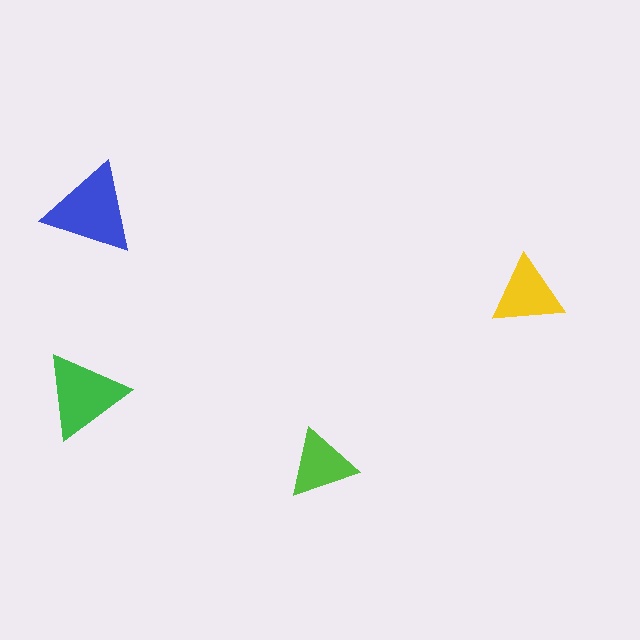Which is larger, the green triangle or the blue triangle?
The blue one.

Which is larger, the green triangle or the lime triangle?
The green one.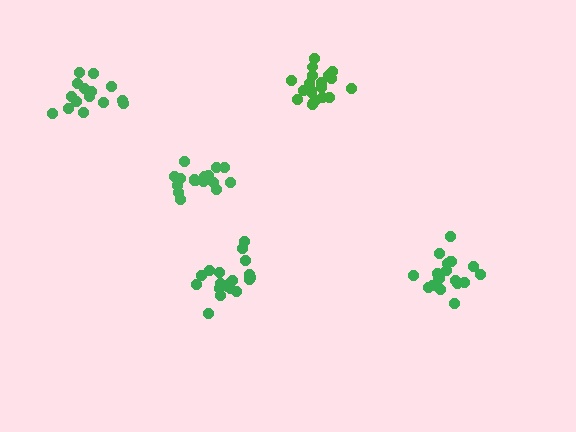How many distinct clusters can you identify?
There are 5 distinct clusters.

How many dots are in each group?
Group 1: 15 dots, Group 2: 19 dots, Group 3: 20 dots, Group 4: 20 dots, Group 5: 17 dots (91 total).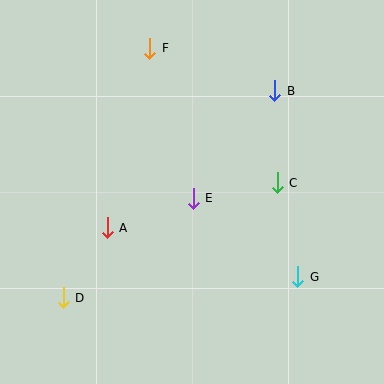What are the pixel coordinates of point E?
Point E is at (193, 198).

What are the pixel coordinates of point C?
Point C is at (277, 183).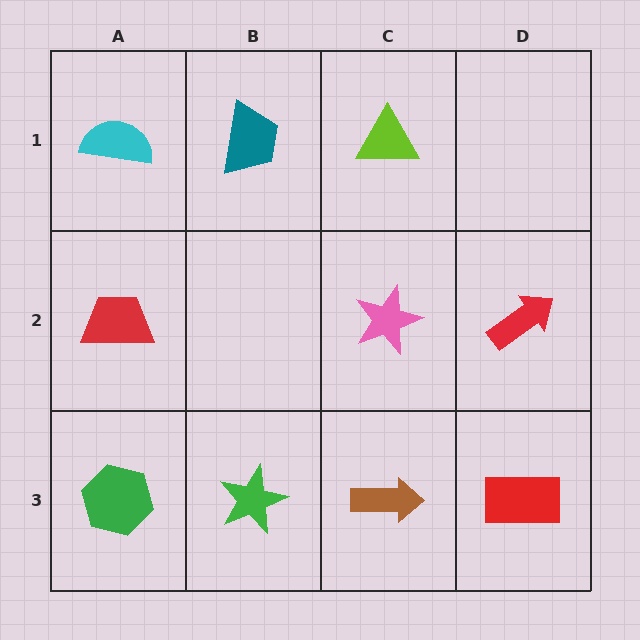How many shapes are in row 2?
3 shapes.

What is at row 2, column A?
A red trapezoid.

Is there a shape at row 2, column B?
No, that cell is empty.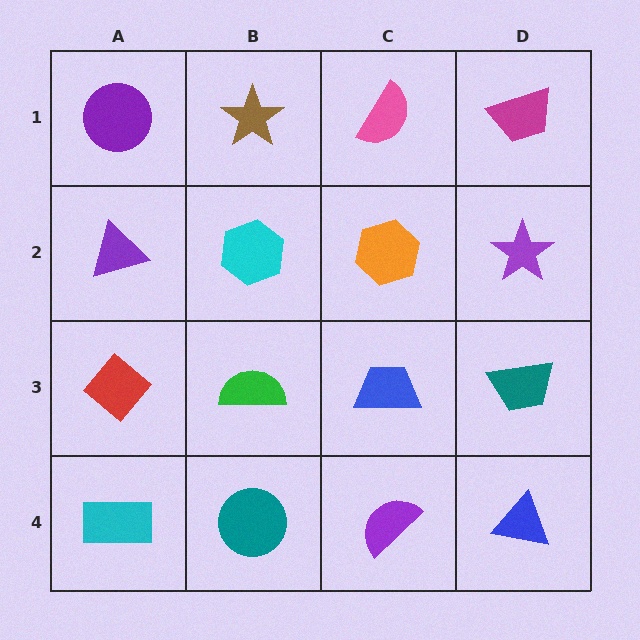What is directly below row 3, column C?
A purple semicircle.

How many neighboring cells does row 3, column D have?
3.